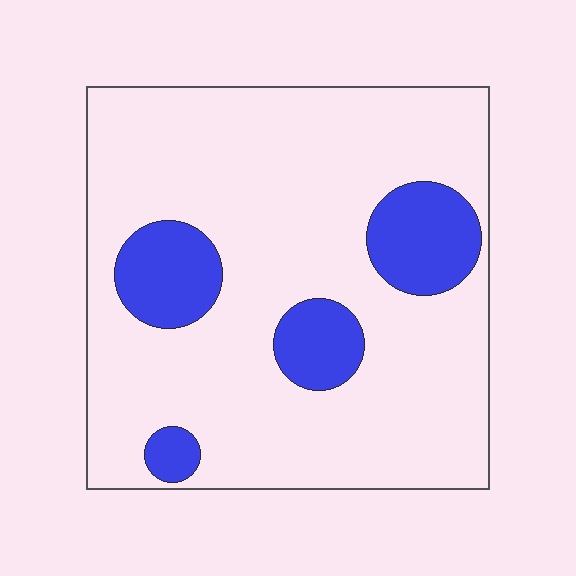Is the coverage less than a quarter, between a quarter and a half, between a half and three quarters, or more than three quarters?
Less than a quarter.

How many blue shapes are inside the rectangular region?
4.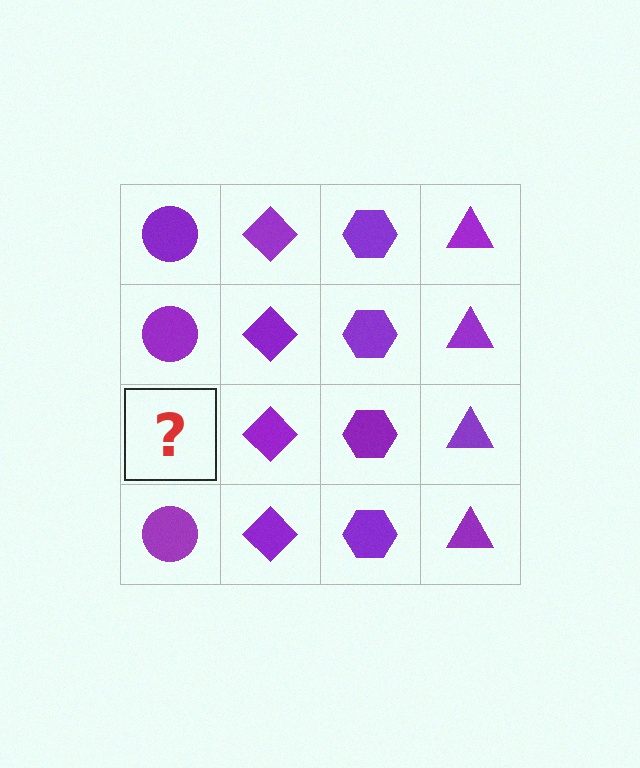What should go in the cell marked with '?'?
The missing cell should contain a purple circle.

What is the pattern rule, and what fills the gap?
The rule is that each column has a consistent shape. The gap should be filled with a purple circle.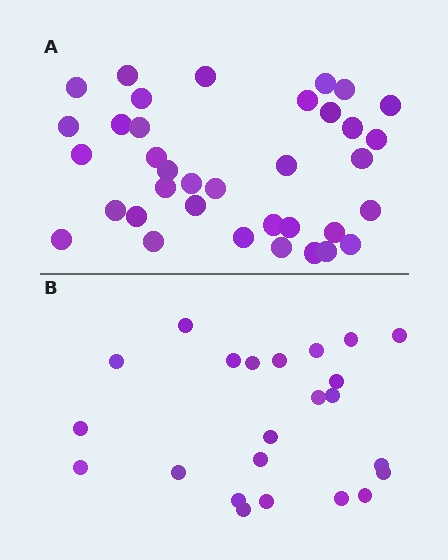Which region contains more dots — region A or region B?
Region A (the top region) has more dots.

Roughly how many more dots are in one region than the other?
Region A has approximately 15 more dots than region B.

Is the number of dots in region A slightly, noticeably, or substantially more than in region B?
Region A has substantially more. The ratio is roughly 1.6 to 1.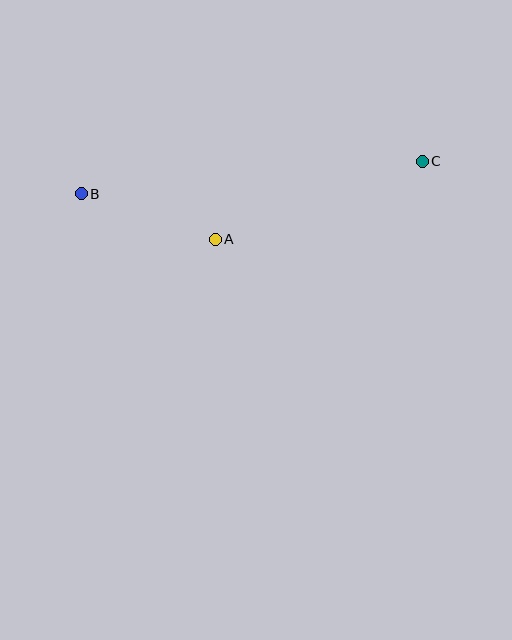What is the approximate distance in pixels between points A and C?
The distance between A and C is approximately 221 pixels.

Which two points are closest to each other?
Points A and B are closest to each other.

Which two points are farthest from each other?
Points B and C are farthest from each other.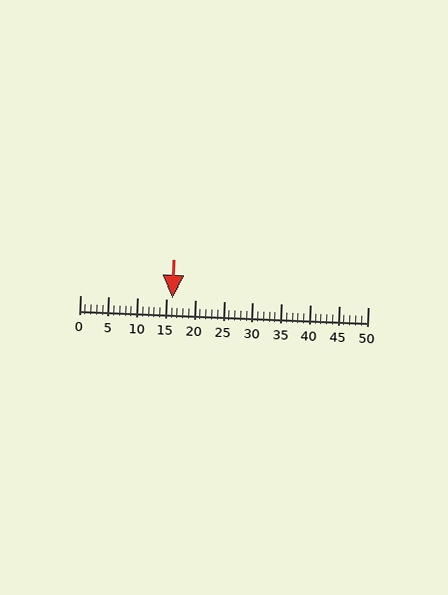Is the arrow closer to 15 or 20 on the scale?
The arrow is closer to 15.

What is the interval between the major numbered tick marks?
The major tick marks are spaced 5 units apart.